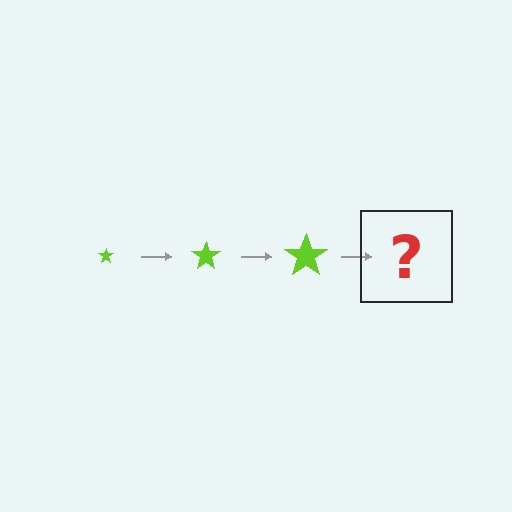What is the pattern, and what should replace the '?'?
The pattern is that the star gets progressively larger each step. The '?' should be a lime star, larger than the previous one.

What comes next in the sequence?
The next element should be a lime star, larger than the previous one.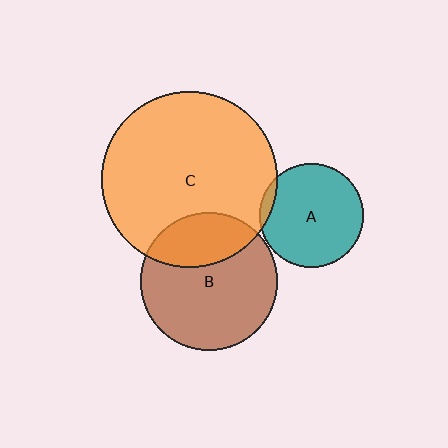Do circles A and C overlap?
Yes.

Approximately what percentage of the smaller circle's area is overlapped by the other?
Approximately 5%.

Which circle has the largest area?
Circle C (orange).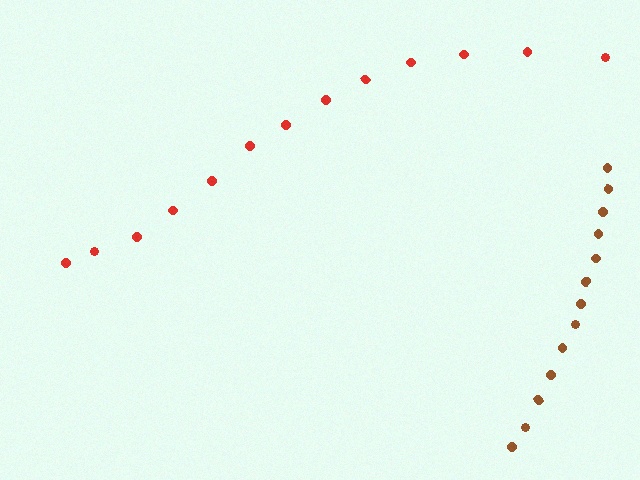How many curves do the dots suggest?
There are 2 distinct paths.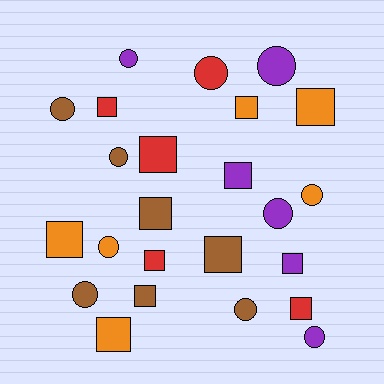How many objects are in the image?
There are 24 objects.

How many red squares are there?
There are 4 red squares.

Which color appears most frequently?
Brown, with 7 objects.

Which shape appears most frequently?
Square, with 13 objects.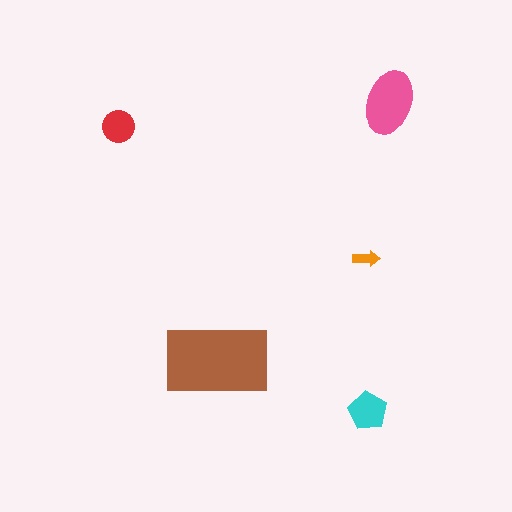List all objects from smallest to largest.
The orange arrow, the red circle, the cyan pentagon, the pink ellipse, the brown rectangle.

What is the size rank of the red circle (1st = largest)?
4th.